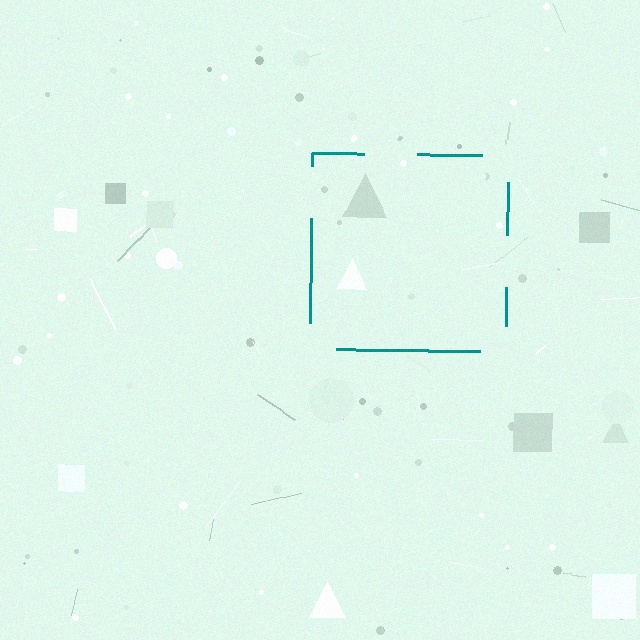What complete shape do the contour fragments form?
The contour fragments form a square.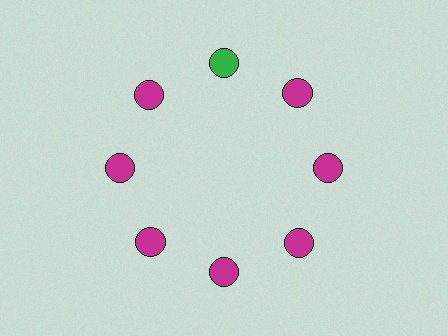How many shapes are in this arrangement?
There are 8 shapes arranged in a ring pattern.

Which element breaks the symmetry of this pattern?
The green circle at roughly the 12 o'clock position breaks the symmetry. All other shapes are magenta circles.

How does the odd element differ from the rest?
It has a different color: green instead of magenta.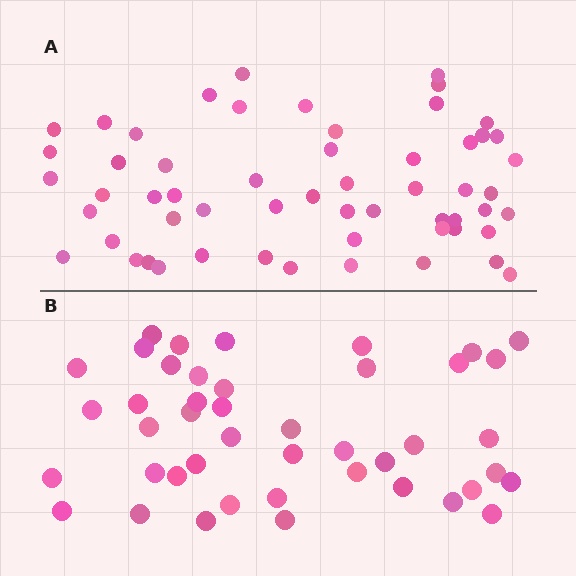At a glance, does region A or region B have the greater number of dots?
Region A (the top region) has more dots.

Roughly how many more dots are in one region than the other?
Region A has approximately 15 more dots than region B.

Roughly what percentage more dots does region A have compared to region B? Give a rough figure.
About 30% more.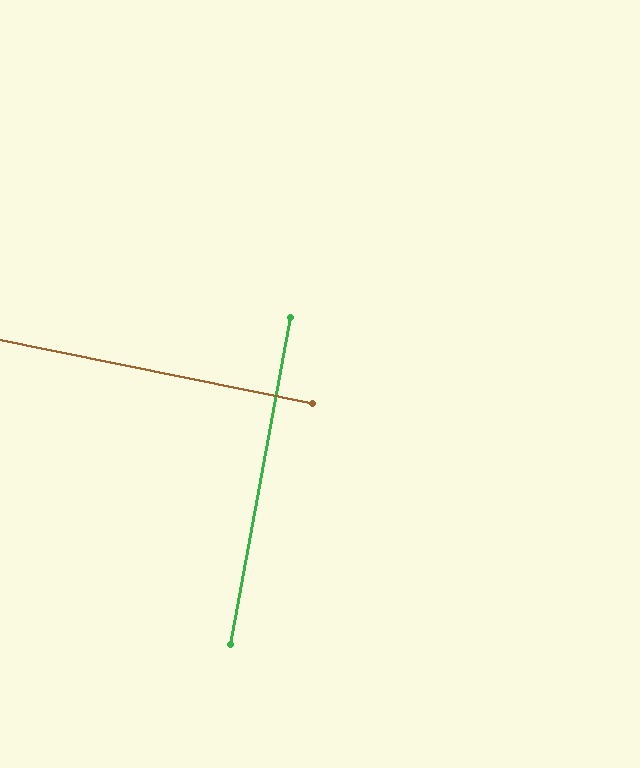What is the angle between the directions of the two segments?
Approximately 89 degrees.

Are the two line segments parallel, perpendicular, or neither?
Perpendicular — they meet at approximately 89°.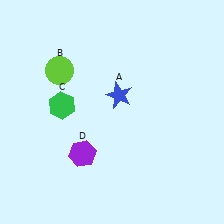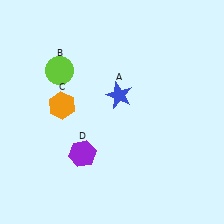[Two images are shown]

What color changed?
The hexagon (C) changed from green in Image 1 to orange in Image 2.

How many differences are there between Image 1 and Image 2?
There is 1 difference between the two images.